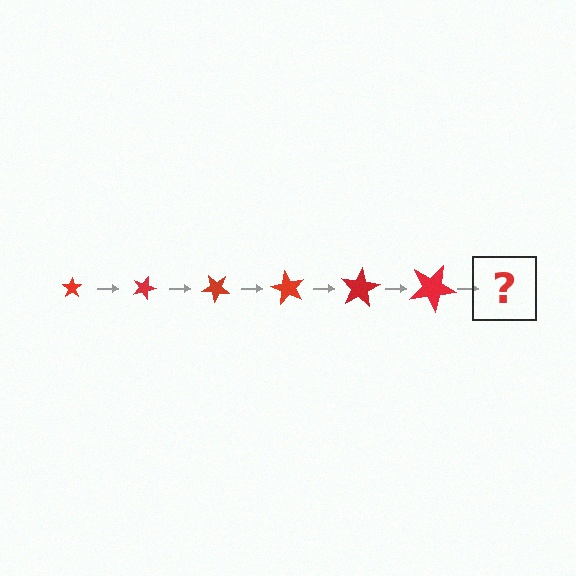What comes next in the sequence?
The next element should be a star, larger than the previous one and rotated 120 degrees from the start.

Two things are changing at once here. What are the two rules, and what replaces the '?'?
The two rules are that the star grows larger each step and it rotates 20 degrees each step. The '?' should be a star, larger than the previous one and rotated 120 degrees from the start.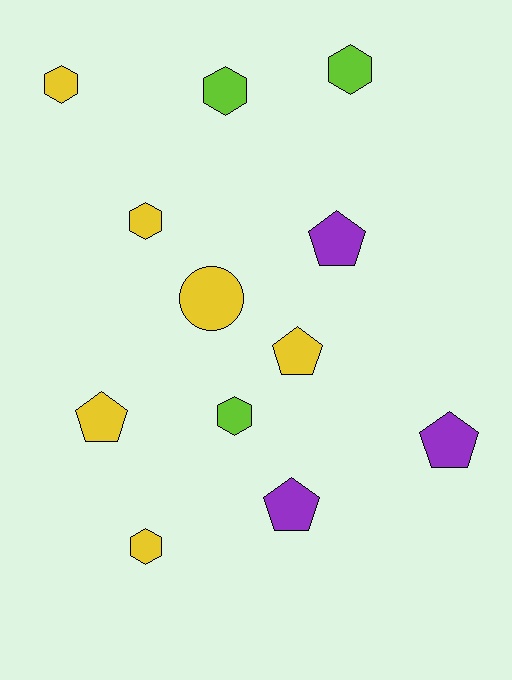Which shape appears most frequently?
Hexagon, with 6 objects.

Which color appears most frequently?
Yellow, with 6 objects.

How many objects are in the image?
There are 12 objects.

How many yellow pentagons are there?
There are 2 yellow pentagons.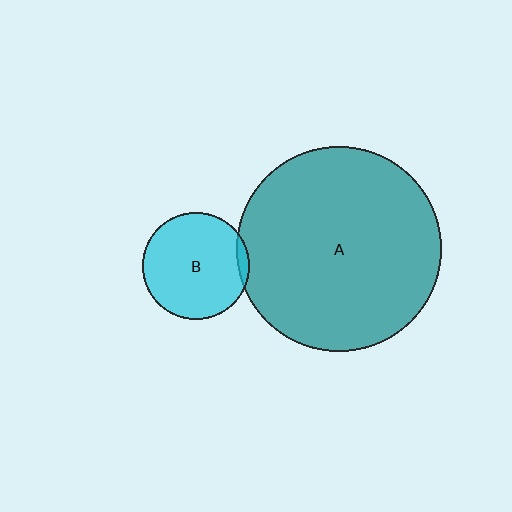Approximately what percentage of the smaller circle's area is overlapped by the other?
Approximately 5%.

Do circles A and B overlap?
Yes.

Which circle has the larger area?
Circle A (teal).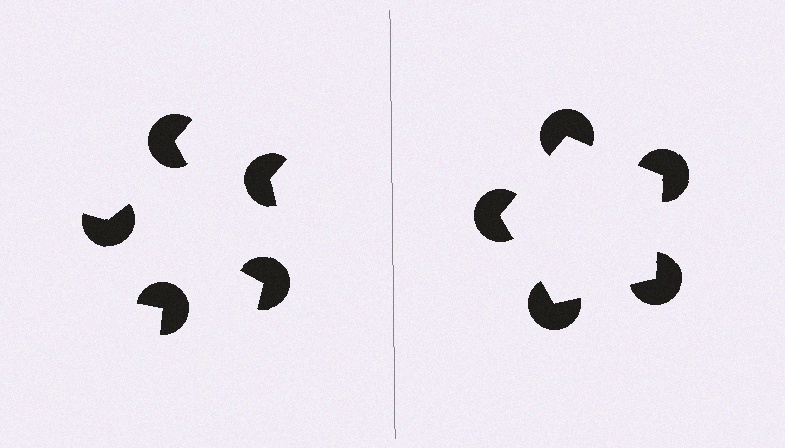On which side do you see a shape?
An illusory pentagon appears on the right side. On the left side the wedge cuts are rotated, so no coherent shape forms.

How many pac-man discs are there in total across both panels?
10 — 5 on each side.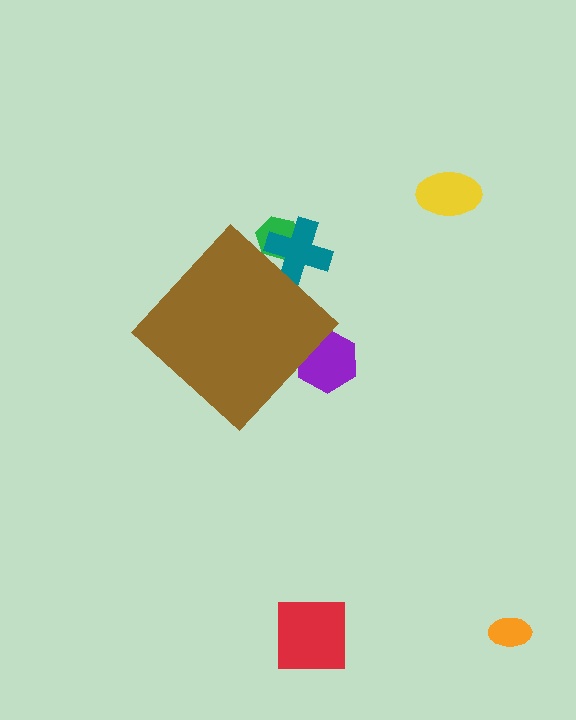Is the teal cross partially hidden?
Yes, the teal cross is partially hidden behind the brown diamond.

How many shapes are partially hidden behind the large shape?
3 shapes are partially hidden.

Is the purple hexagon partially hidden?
Yes, the purple hexagon is partially hidden behind the brown diamond.